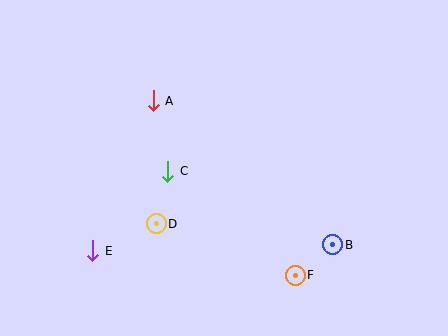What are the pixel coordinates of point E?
Point E is at (93, 251).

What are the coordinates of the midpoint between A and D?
The midpoint between A and D is at (155, 162).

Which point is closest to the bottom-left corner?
Point E is closest to the bottom-left corner.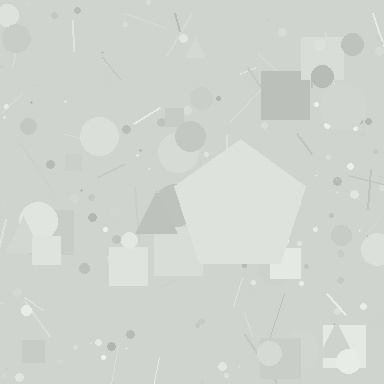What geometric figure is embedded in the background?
A pentagon is embedded in the background.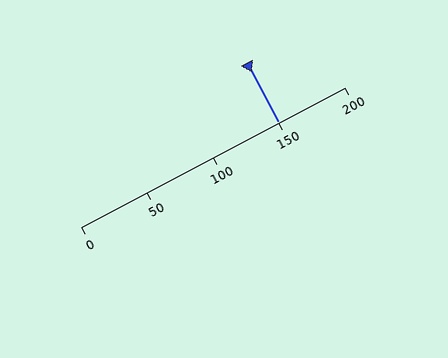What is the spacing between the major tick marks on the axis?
The major ticks are spaced 50 apart.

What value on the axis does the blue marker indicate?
The marker indicates approximately 150.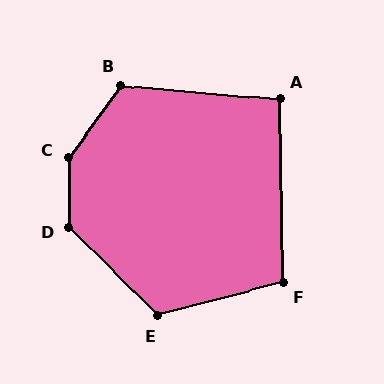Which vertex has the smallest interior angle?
A, at approximately 96 degrees.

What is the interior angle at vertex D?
Approximately 135 degrees (obtuse).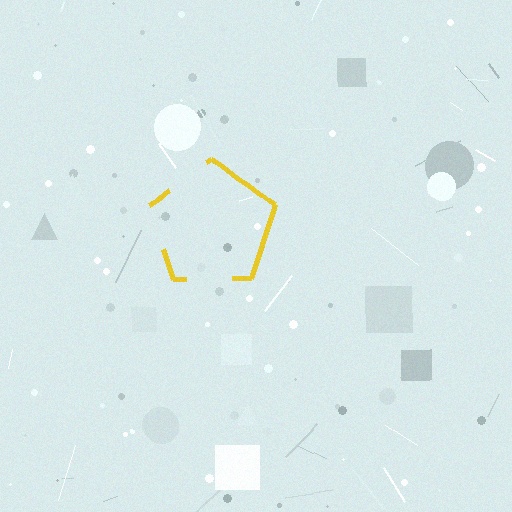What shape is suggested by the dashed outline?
The dashed outline suggests a pentagon.